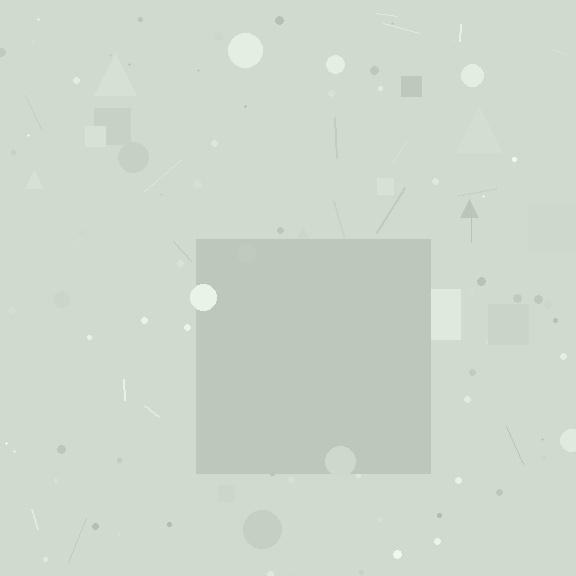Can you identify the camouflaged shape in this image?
The camouflaged shape is a square.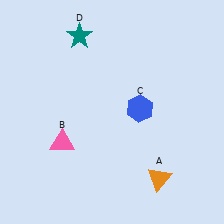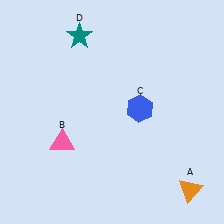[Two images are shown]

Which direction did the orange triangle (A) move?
The orange triangle (A) moved right.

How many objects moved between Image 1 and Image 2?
1 object moved between the two images.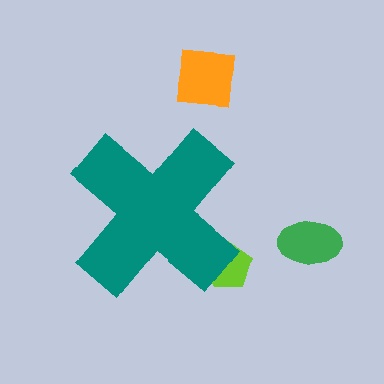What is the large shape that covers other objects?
A teal cross.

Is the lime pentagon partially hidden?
Yes, the lime pentagon is partially hidden behind the teal cross.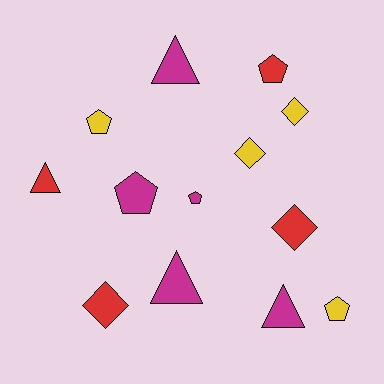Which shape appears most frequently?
Pentagon, with 5 objects.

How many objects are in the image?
There are 13 objects.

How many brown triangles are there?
There are no brown triangles.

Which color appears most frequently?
Magenta, with 5 objects.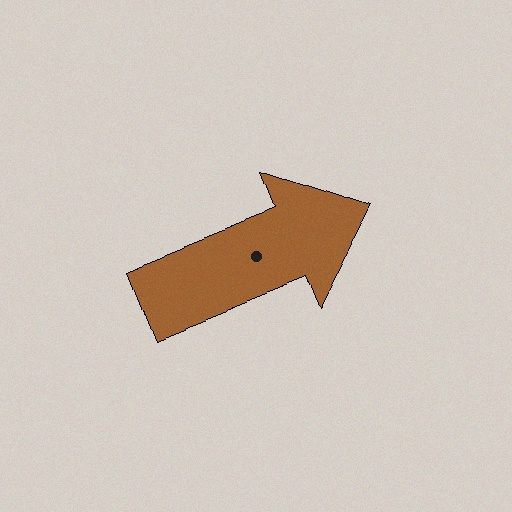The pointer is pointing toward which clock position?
Roughly 2 o'clock.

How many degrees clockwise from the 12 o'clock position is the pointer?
Approximately 68 degrees.